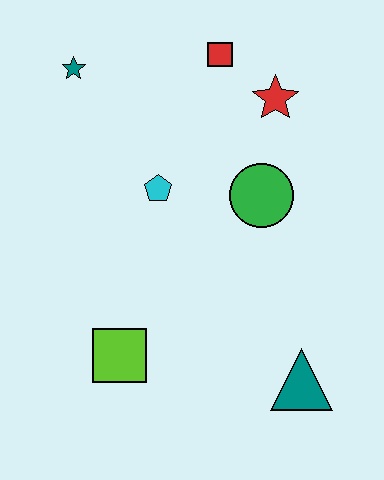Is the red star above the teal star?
No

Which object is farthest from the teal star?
The teal triangle is farthest from the teal star.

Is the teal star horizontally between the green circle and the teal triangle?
No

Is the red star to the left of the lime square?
No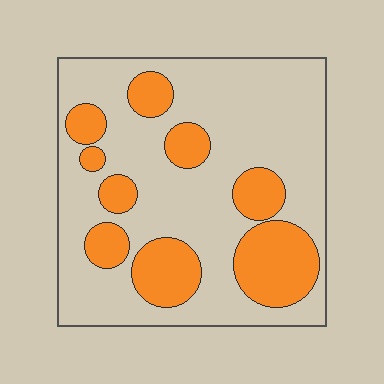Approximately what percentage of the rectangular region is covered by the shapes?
Approximately 30%.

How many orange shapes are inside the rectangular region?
9.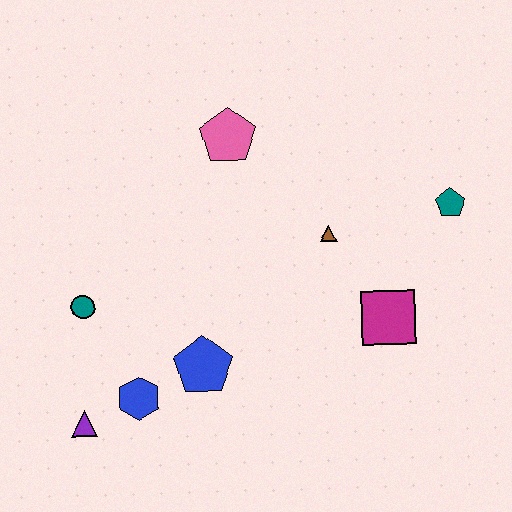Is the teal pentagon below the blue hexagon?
No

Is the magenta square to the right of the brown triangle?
Yes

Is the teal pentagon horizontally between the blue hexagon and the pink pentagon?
No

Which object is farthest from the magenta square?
The purple triangle is farthest from the magenta square.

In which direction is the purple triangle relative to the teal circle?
The purple triangle is below the teal circle.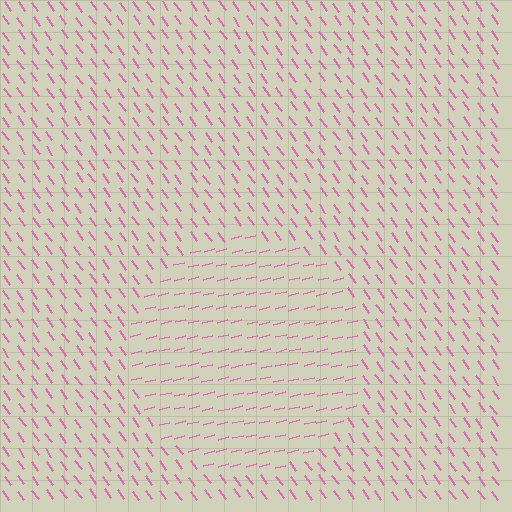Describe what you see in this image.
The image is filled with small pink line segments. A circle region in the image has lines oriented differently from the surrounding lines, creating a visible texture boundary.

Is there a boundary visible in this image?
Yes, there is a texture boundary formed by a change in line orientation.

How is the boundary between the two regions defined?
The boundary is defined purely by a change in line orientation (approximately 68 degrees difference). All lines are the same color and thickness.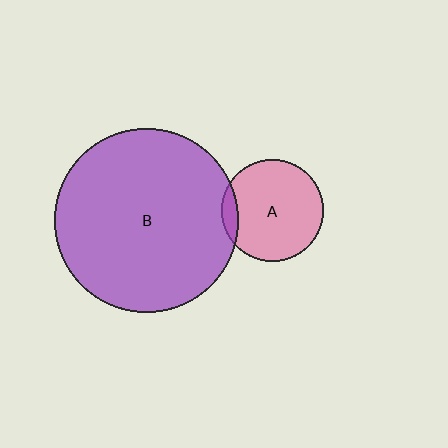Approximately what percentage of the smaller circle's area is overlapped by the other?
Approximately 10%.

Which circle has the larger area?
Circle B (purple).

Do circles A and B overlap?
Yes.